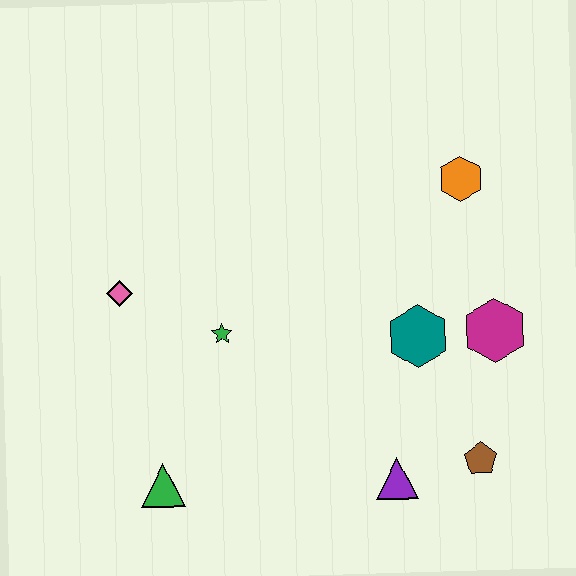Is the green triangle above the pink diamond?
No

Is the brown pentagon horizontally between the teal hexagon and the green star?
No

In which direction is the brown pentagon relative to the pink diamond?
The brown pentagon is to the right of the pink diamond.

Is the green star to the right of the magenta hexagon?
No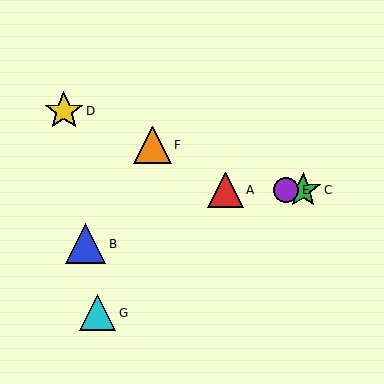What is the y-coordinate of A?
Object A is at y≈190.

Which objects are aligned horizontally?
Objects A, C, E are aligned horizontally.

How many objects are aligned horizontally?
3 objects (A, C, E) are aligned horizontally.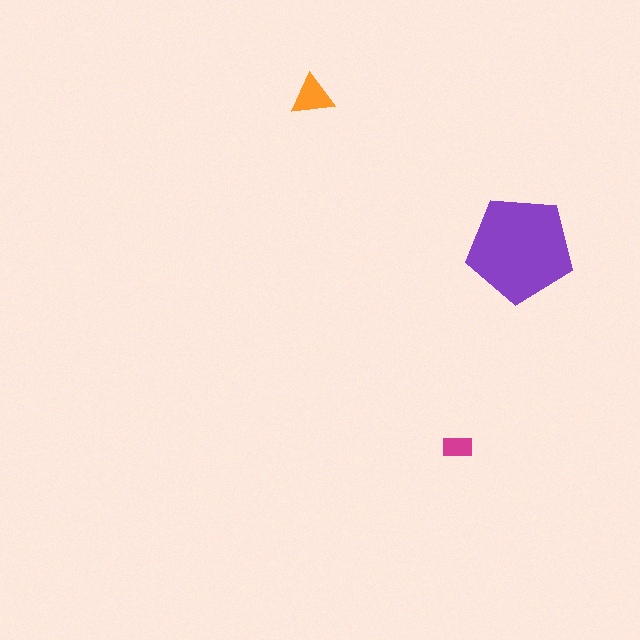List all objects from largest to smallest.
The purple pentagon, the orange triangle, the magenta rectangle.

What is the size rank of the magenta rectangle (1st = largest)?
3rd.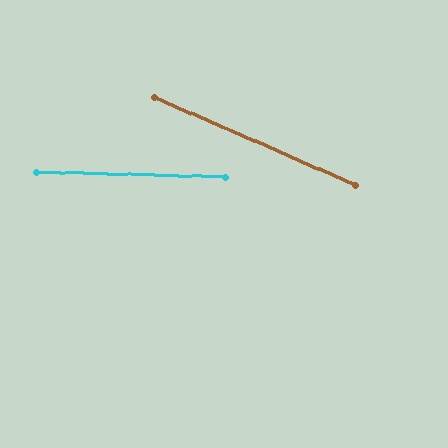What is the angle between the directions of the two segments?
Approximately 22 degrees.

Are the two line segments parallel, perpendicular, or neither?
Neither parallel nor perpendicular — they differ by about 22°.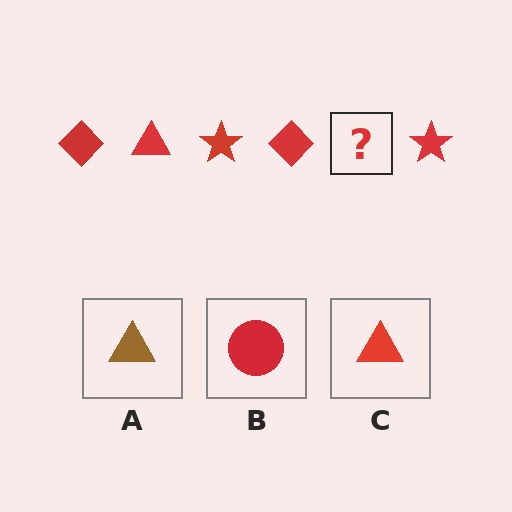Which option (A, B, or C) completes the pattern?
C.